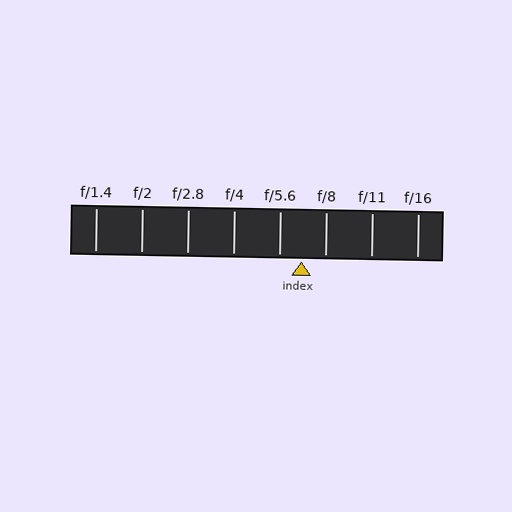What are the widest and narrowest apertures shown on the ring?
The widest aperture shown is f/1.4 and the narrowest is f/16.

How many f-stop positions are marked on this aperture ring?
There are 8 f-stop positions marked.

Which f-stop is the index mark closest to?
The index mark is closest to f/5.6.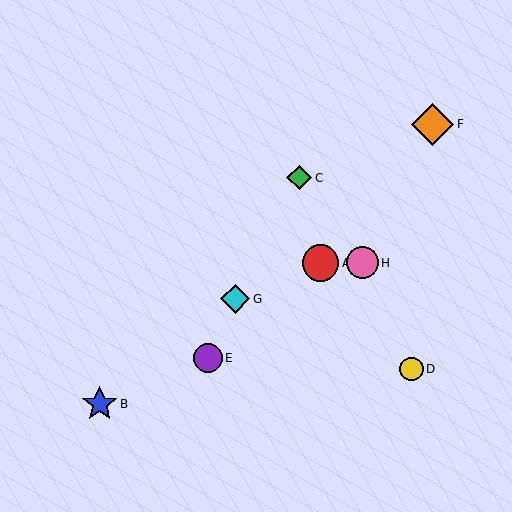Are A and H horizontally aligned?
Yes, both are at y≈263.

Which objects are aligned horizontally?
Objects A, H are aligned horizontally.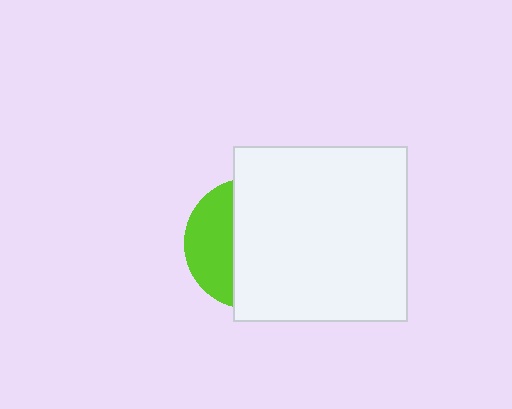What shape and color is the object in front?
The object in front is a white square.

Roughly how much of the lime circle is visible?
A small part of it is visible (roughly 35%).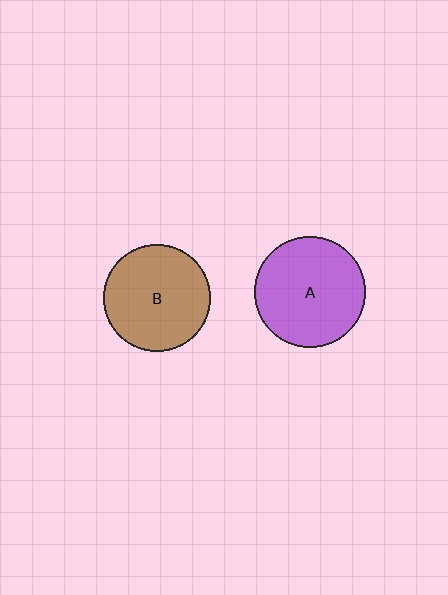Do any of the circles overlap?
No, none of the circles overlap.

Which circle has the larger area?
Circle A (purple).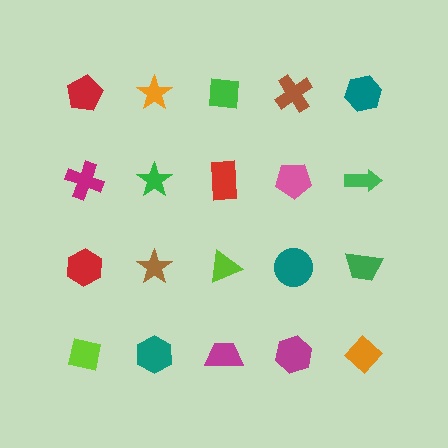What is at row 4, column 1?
A lime square.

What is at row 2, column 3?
A red rectangle.